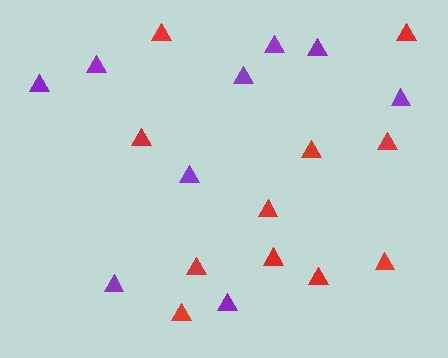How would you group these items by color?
There are 2 groups: one group of purple triangles (9) and one group of red triangles (11).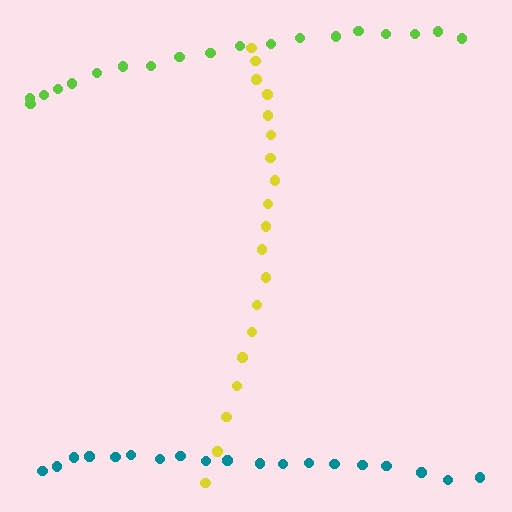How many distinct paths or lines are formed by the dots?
There are 3 distinct paths.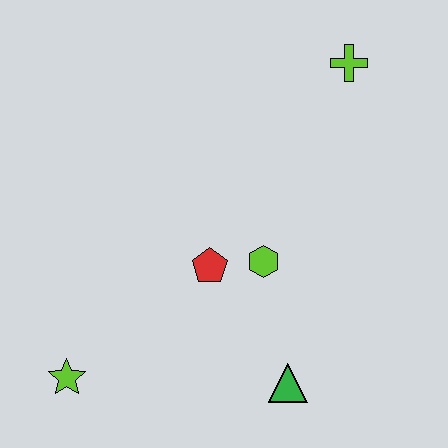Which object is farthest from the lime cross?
The lime star is farthest from the lime cross.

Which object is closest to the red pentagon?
The lime hexagon is closest to the red pentagon.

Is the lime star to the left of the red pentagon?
Yes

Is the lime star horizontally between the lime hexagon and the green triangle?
No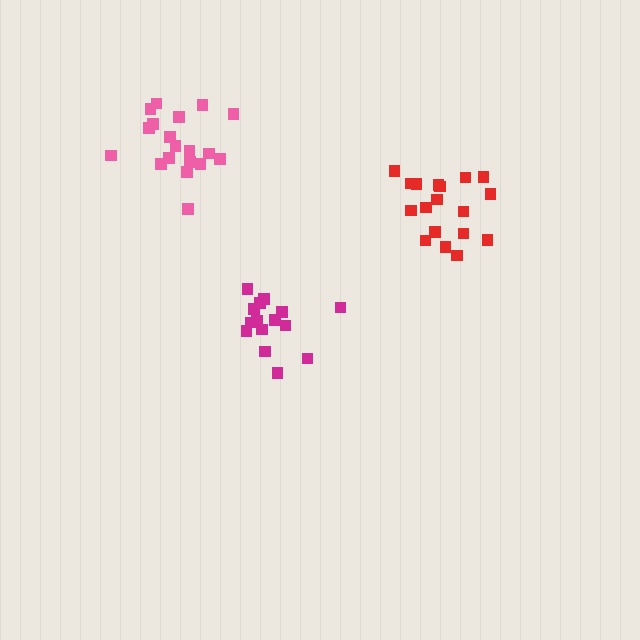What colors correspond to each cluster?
The clusters are colored: red, pink, magenta.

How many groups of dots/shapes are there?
There are 3 groups.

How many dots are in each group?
Group 1: 18 dots, Group 2: 19 dots, Group 3: 15 dots (52 total).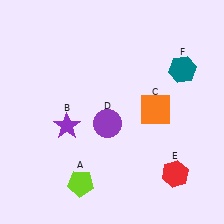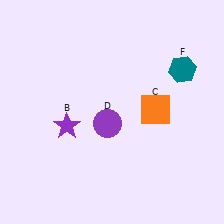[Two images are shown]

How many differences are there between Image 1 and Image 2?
There are 2 differences between the two images.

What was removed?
The red hexagon (E), the lime pentagon (A) were removed in Image 2.